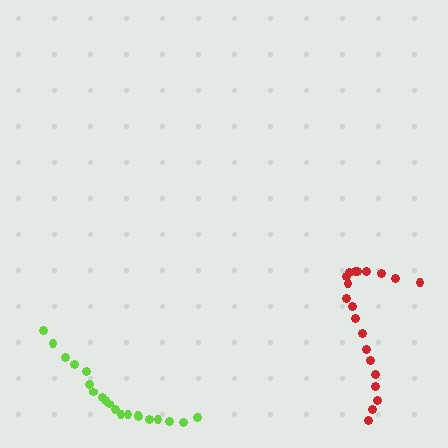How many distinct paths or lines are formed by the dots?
There are 2 distinct paths.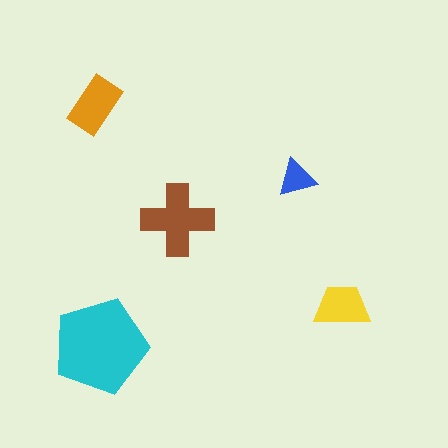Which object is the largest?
The cyan pentagon.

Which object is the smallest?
The blue triangle.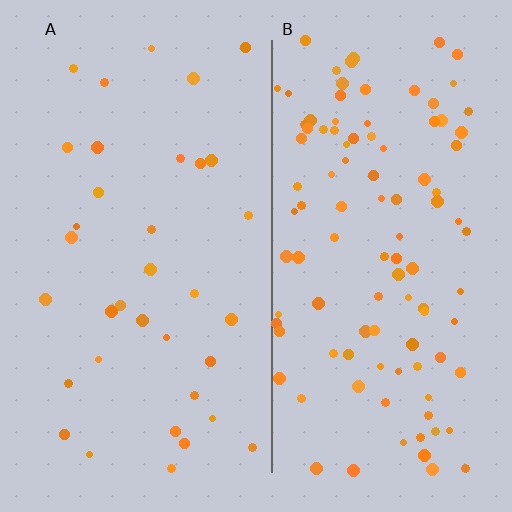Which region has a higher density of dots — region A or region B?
B (the right).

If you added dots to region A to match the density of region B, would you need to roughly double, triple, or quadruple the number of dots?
Approximately triple.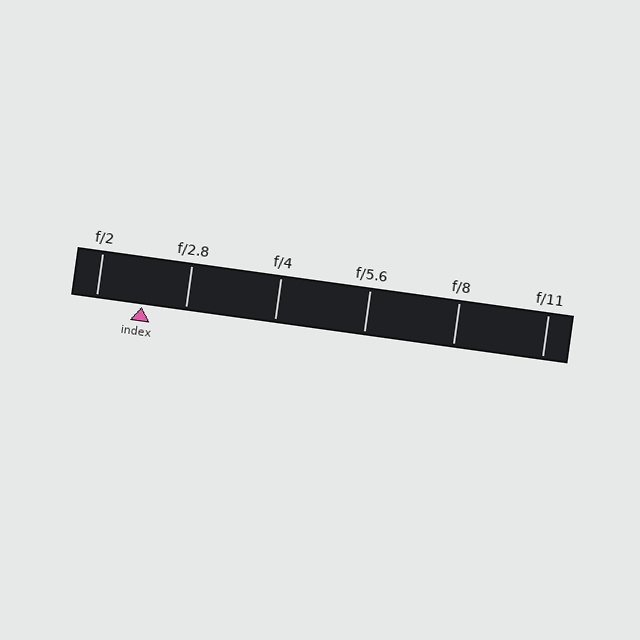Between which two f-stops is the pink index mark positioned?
The index mark is between f/2 and f/2.8.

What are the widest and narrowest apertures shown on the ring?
The widest aperture shown is f/2 and the narrowest is f/11.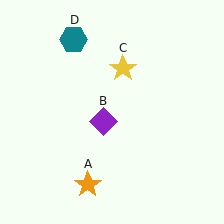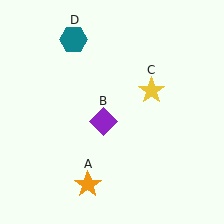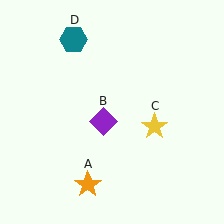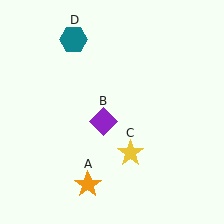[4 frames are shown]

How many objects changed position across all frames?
1 object changed position: yellow star (object C).